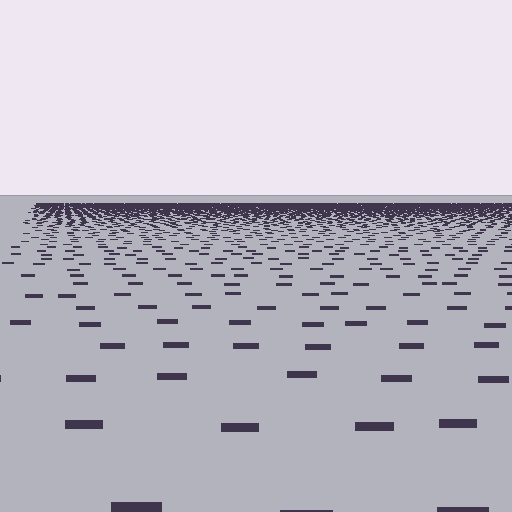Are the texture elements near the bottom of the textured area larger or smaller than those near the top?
Larger. Near the bottom, elements are closer to the viewer and appear at a bigger on-screen size.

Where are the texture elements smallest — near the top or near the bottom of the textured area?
Near the top.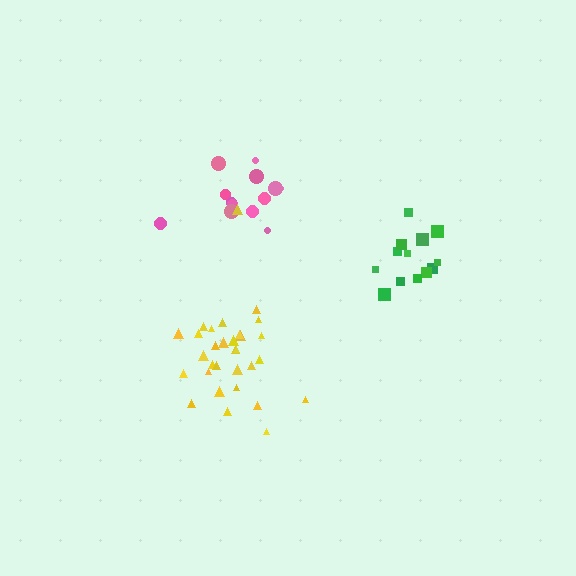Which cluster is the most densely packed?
Pink.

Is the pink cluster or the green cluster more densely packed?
Pink.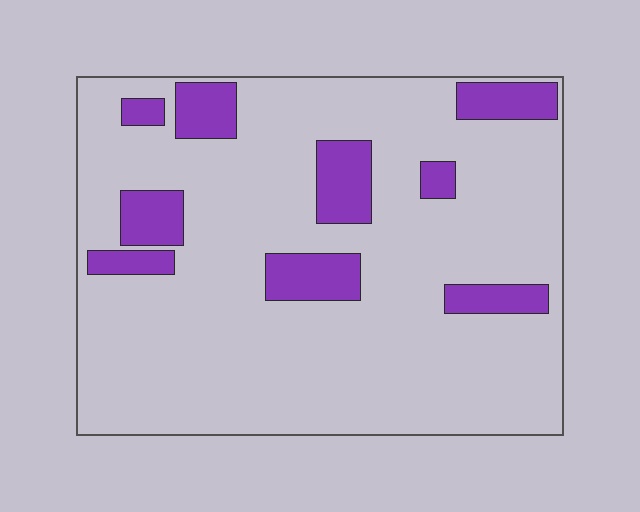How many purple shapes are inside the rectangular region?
9.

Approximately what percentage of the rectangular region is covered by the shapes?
Approximately 15%.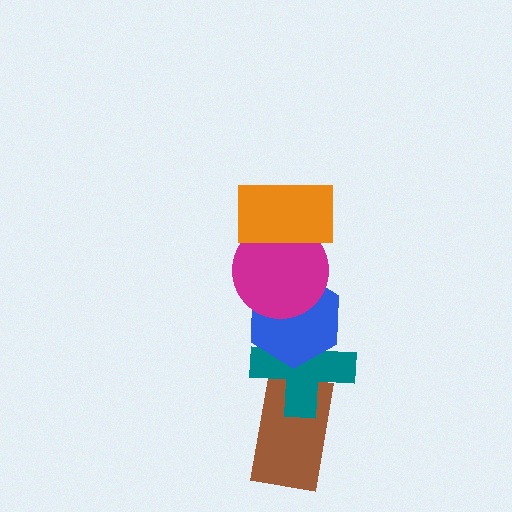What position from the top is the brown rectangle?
The brown rectangle is 5th from the top.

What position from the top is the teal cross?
The teal cross is 4th from the top.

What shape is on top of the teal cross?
The blue hexagon is on top of the teal cross.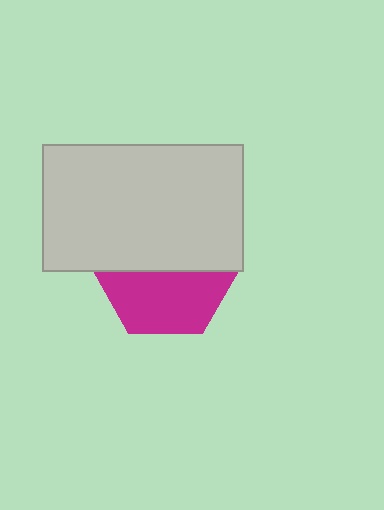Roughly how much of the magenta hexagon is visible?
About half of it is visible (roughly 48%).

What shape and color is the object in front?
The object in front is a light gray rectangle.